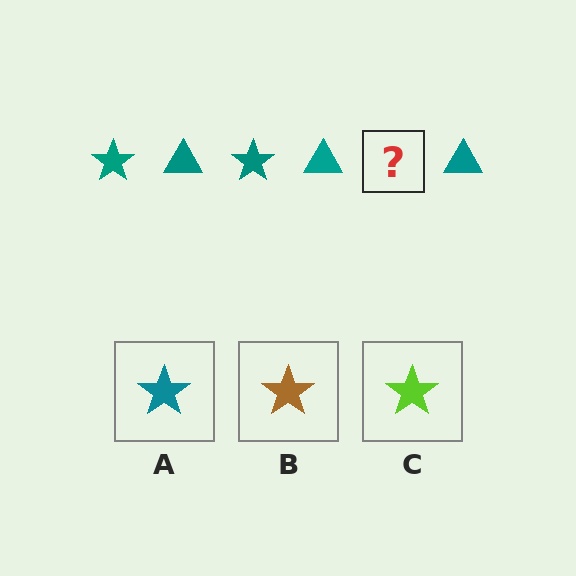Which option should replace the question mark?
Option A.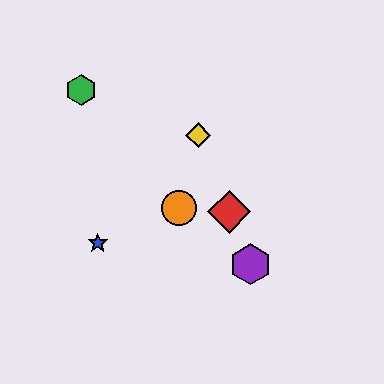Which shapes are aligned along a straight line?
The red diamond, the yellow diamond, the purple hexagon are aligned along a straight line.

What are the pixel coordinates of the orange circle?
The orange circle is at (179, 208).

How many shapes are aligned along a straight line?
3 shapes (the red diamond, the yellow diamond, the purple hexagon) are aligned along a straight line.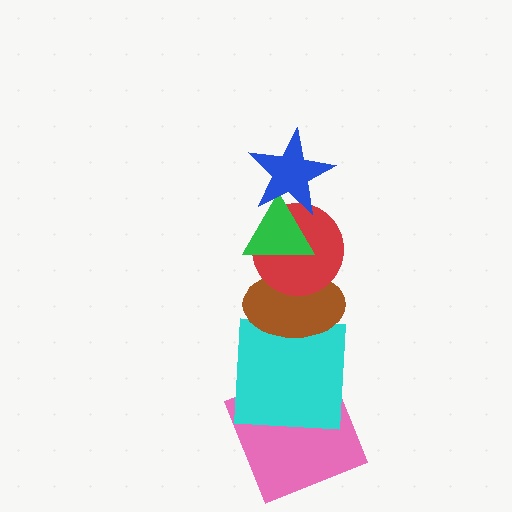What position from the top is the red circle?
The red circle is 3rd from the top.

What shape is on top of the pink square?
The cyan square is on top of the pink square.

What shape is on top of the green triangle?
The blue star is on top of the green triangle.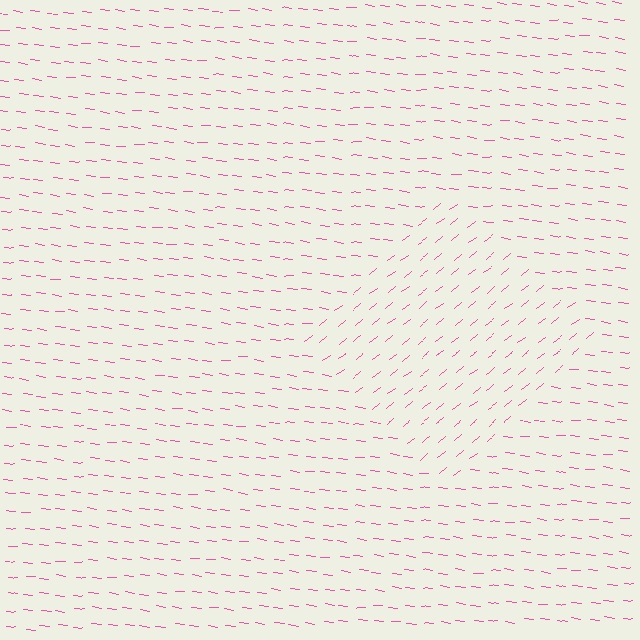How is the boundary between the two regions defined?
The boundary is defined purely by a change in line orientation (approximately 45 degrees difference). All lines are the same color and thickness.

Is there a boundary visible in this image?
Yes, there is a texture boundary formed by a change in line orientation.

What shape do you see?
I see a diamond.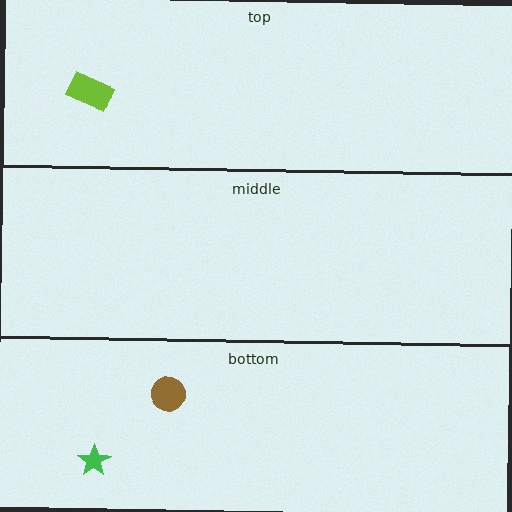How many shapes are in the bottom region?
2.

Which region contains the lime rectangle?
The top region.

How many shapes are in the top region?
1.